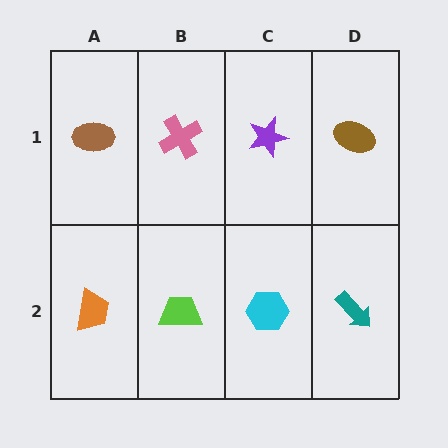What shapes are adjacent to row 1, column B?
A lime trapezoid (row 2, column B), a brown ellipse (row 1, column A), a purple star (row 1, column C).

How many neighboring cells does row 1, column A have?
2.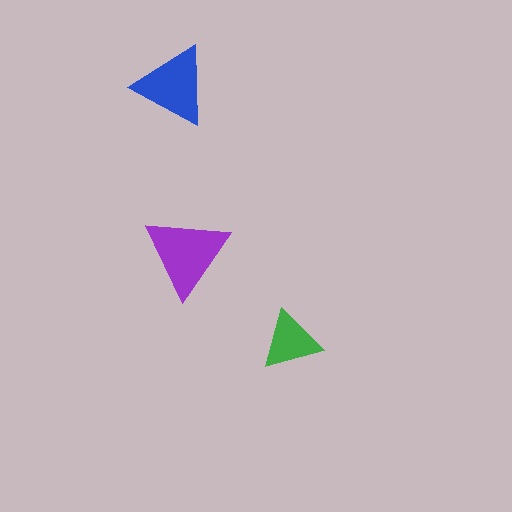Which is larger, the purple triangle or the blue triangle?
The purple one.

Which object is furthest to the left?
The blue triangle is leftmost.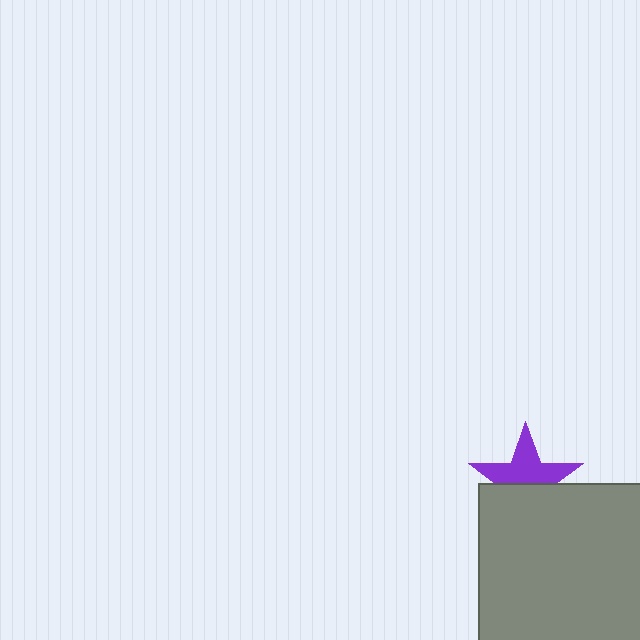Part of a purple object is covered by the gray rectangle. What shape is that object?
It is a star.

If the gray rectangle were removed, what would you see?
You would see the complete purple star.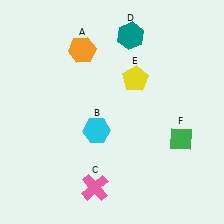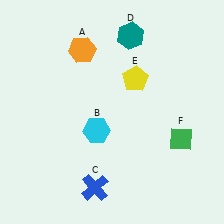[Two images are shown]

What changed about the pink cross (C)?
In Image 1, C is pink. In Image 2, it changed to blue.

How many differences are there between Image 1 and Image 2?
There is 1 difference between the two images.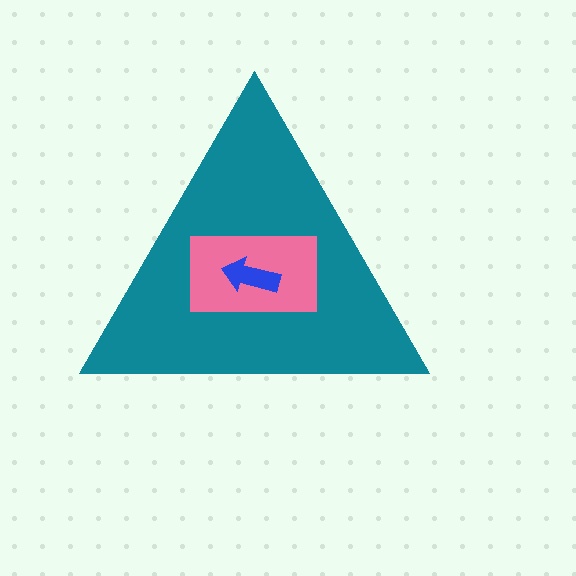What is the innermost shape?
The blue arrow.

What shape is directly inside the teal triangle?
The pink rectangle.